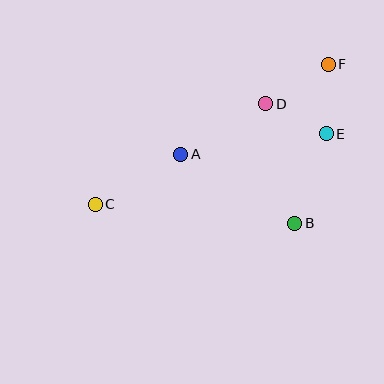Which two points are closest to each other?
Points D and E are closest to each other.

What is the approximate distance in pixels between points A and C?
The distance between A and C is approximately 99 pixels.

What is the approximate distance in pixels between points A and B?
The distance between A and B is approximately 133 pixels.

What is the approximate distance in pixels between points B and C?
The distance between B and C is approximately 200 pixels.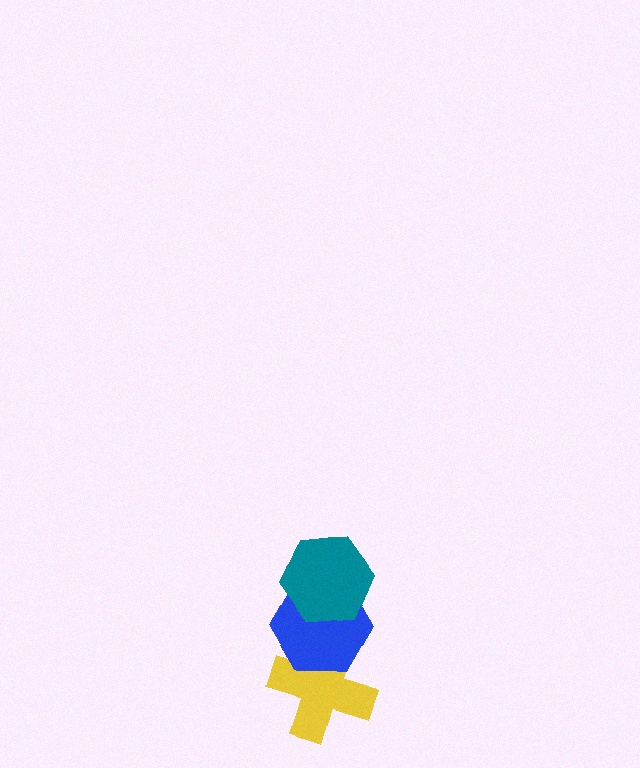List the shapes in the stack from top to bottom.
From top to bottom: the teal hexagon, the blue hexagon, the yellow cross.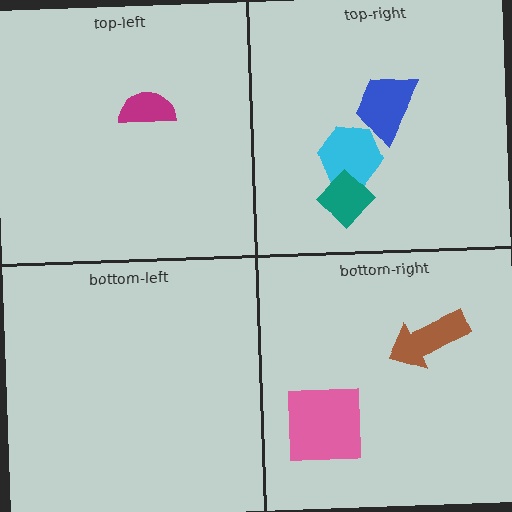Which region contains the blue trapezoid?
The top-right region.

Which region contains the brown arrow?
The bottom-right region.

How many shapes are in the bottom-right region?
2.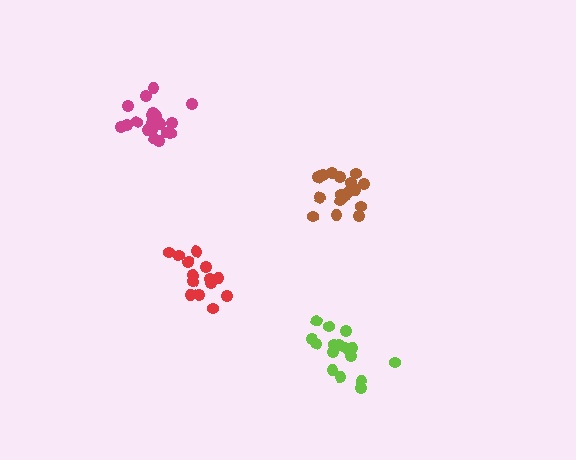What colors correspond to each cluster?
The clusters are colored: magenta, red, lime, brown.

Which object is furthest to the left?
The magenta cluster is leftmost.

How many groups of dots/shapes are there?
There are 4 groups.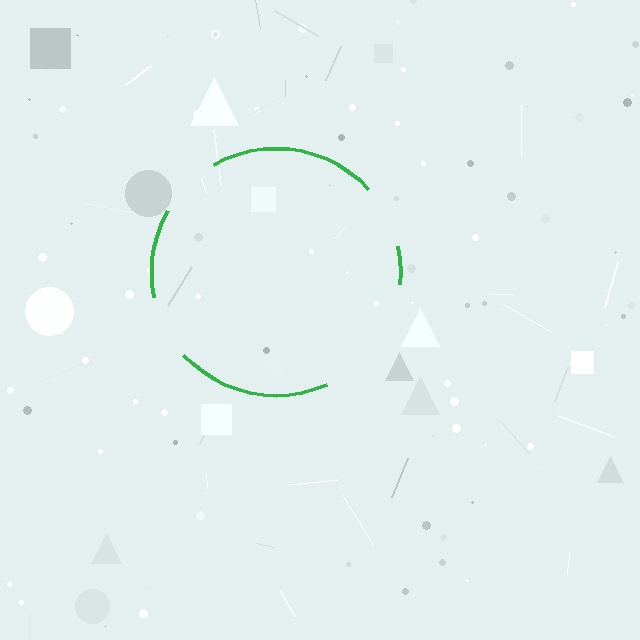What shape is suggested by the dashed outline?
The dashed outline suggests a circle.